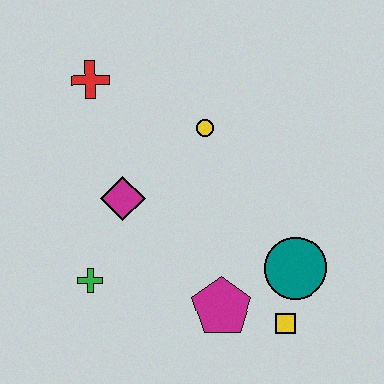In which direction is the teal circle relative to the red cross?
The teal circle is to the right of the red cross.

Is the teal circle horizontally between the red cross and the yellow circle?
No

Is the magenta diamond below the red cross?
Yes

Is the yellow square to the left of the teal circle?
Yes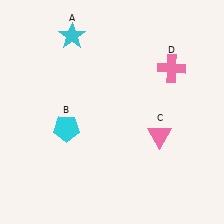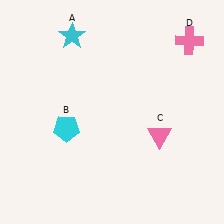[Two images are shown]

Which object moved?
The pink cross (D) moved up.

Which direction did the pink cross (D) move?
The pink cross (D) moved up.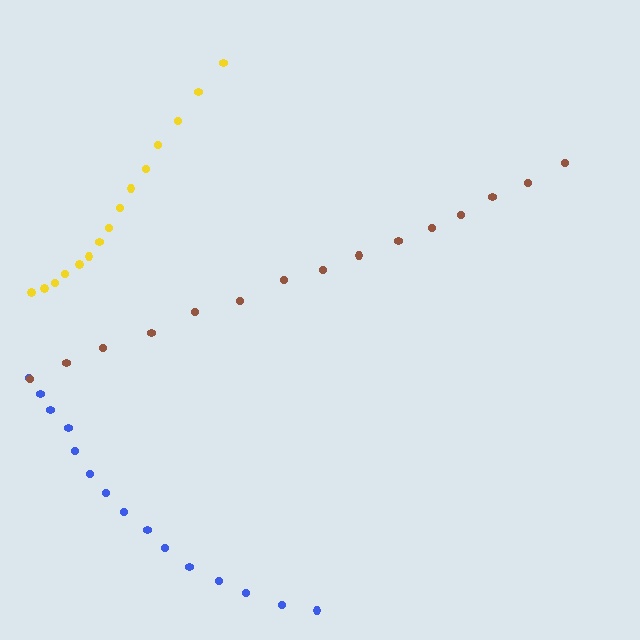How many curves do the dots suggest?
There are 3 distinct paths.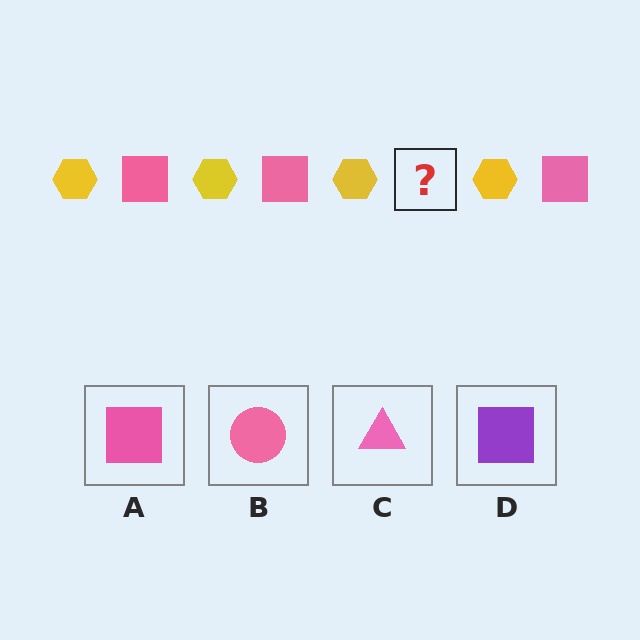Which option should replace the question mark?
Option A.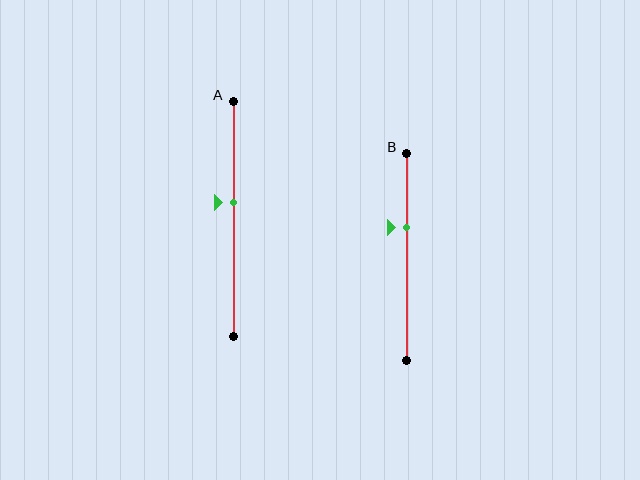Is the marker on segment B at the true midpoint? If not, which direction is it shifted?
No, the marker on segment B is shifted upward by about 14% of the segment length.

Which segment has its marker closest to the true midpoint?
Segment A has its marker closest to the true midpoint.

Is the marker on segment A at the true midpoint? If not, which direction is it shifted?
No, the marker on segment A is shifted upward by about 7% of the segment length.